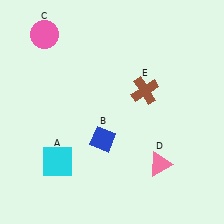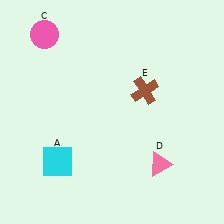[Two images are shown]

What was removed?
The blue diamond (B) was removed in Image 2.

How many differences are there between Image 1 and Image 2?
There is 1 difference between the two images.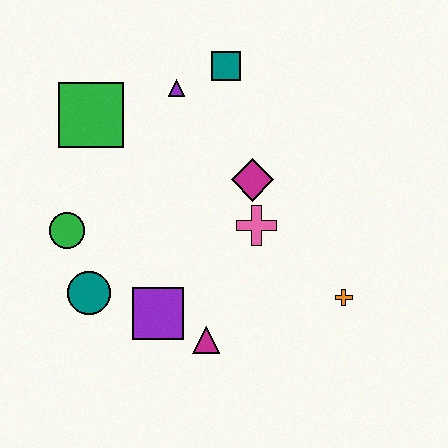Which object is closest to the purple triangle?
The teal square is closest to the purple triangle.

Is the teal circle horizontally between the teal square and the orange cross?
No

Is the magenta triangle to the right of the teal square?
No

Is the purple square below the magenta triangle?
No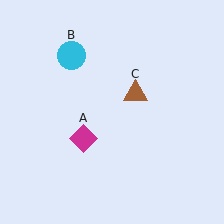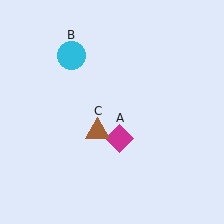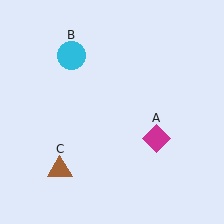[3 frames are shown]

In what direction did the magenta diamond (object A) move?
The magenta diamond (object A) moved right.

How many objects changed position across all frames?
2 objects changed position: magenta diamond (object A), brown triangle (object C).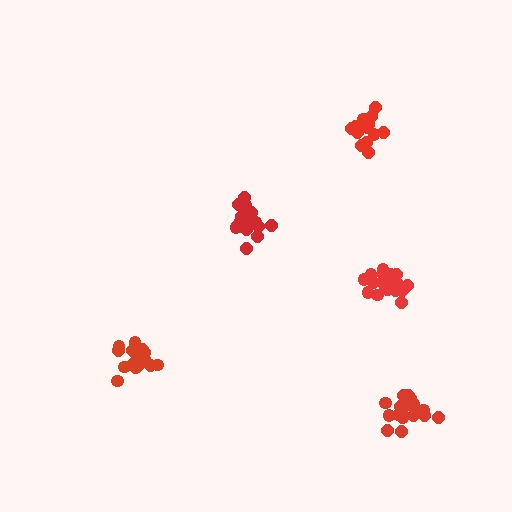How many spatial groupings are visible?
There are 5 spatial groupings.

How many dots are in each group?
Group 1: 21 dots, Group 2: 15 dots, Group 3: 20 dots, Group 4: 18 dots, Group 5: 16 dots (90 total).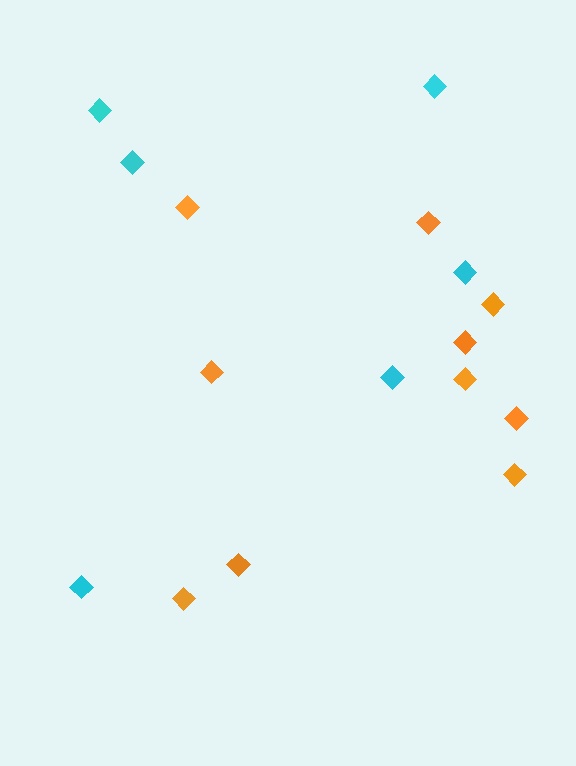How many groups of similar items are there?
There are 2 groups: one group of cyan diamonds (6) and one group of orange diamonds (10).